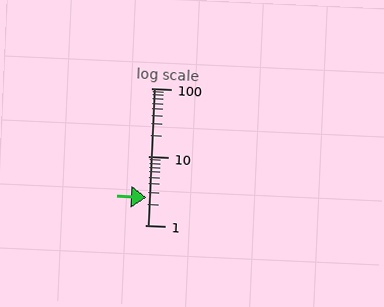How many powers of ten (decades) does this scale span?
The scale spans 2 decades, from 1 to 100.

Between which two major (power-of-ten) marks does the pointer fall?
The pointer is between 1 and 10.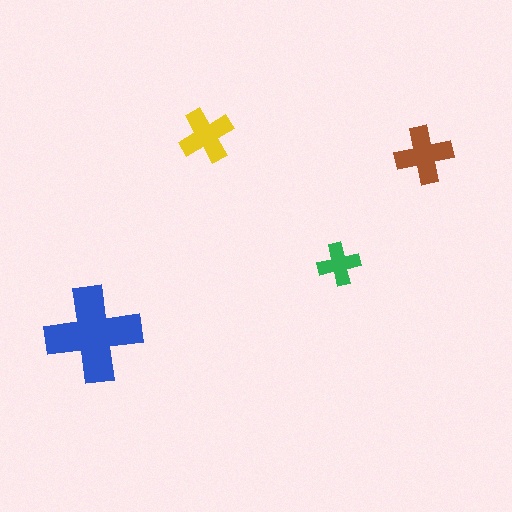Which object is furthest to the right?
The brown cross is rightmost.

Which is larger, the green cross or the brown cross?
The brown one.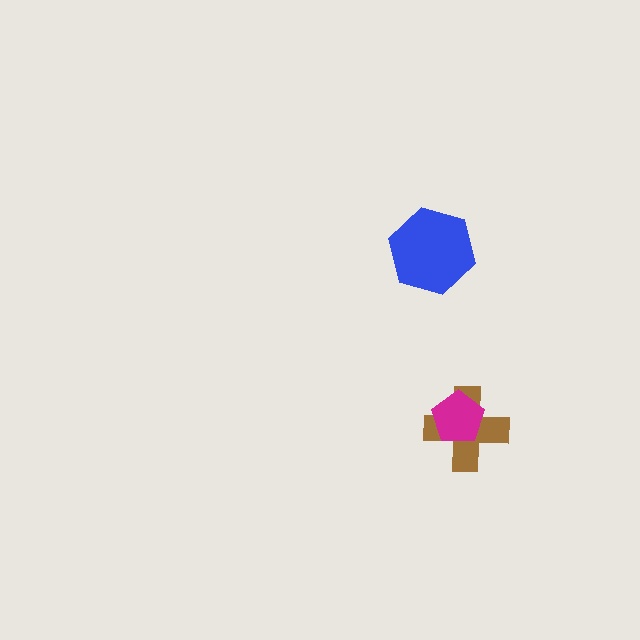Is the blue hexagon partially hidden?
No, no other shape covers it.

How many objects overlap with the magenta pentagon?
1 object overlaps with the magenta pentagon.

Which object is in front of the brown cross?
The magenta pentagon is in front of the brown cross.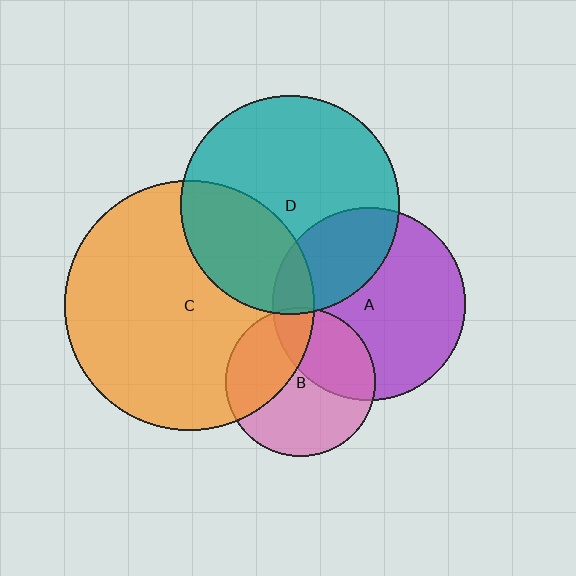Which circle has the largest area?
Circle C (orange).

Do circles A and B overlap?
Yes.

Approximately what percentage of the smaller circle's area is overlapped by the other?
Approximately 35%.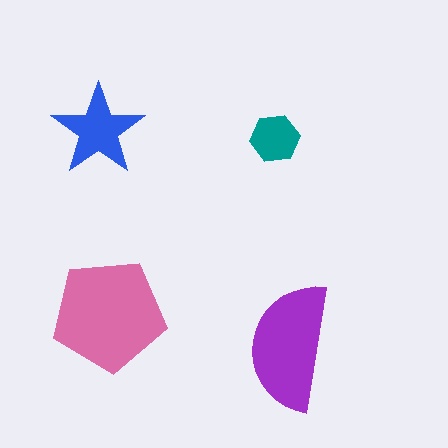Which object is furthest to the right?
The purple semicircle is rightmost.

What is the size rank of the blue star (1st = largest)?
3rd.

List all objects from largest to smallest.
The pink pentagon, the purple semicircle, the blue star, the teal hexagon.